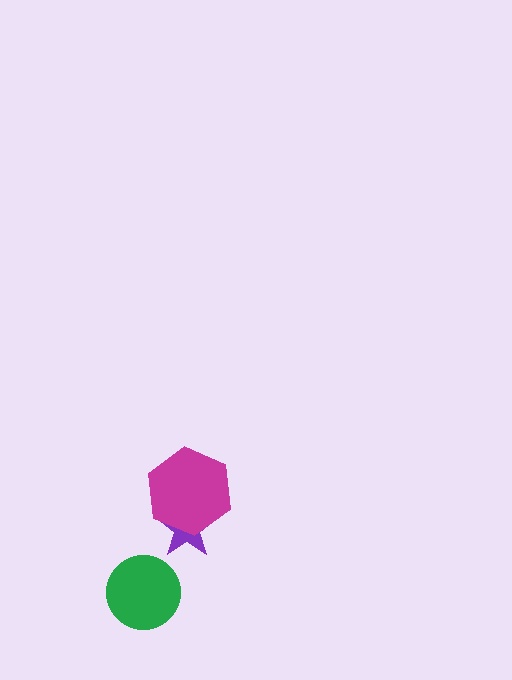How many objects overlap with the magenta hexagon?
1 object overlaps with the magenta hexagon.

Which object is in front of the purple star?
The magenta hexagon is in front of the purple star.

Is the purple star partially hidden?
Yes, it is partially covered by another shape.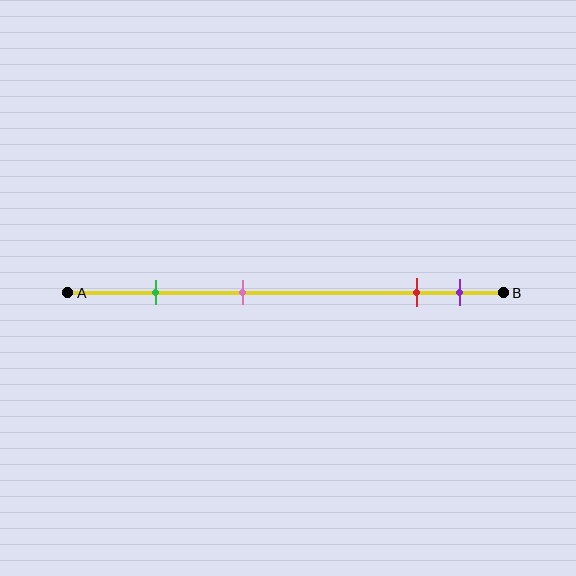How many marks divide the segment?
There are 4 marks dividing the segment.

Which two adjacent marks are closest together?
The red and purple marks are the closest adjacent pair.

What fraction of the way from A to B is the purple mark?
The purple mark is approximately 90% (0.9) of the way from A to B.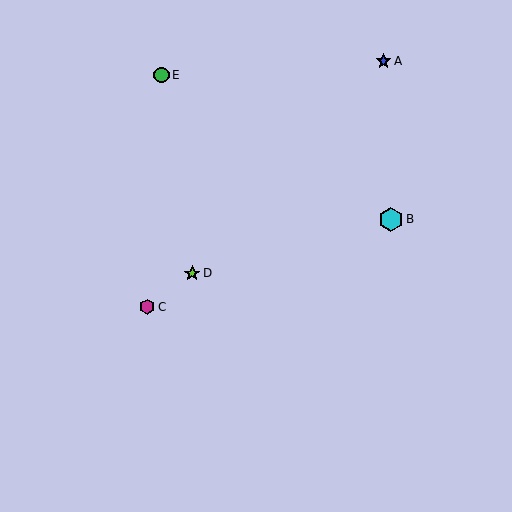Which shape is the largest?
The cyan hexagon (labeled B) is the largest.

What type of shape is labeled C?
Shape C is a magenta hexagon.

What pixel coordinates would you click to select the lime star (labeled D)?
Click at (192, 273) to select the lime star D.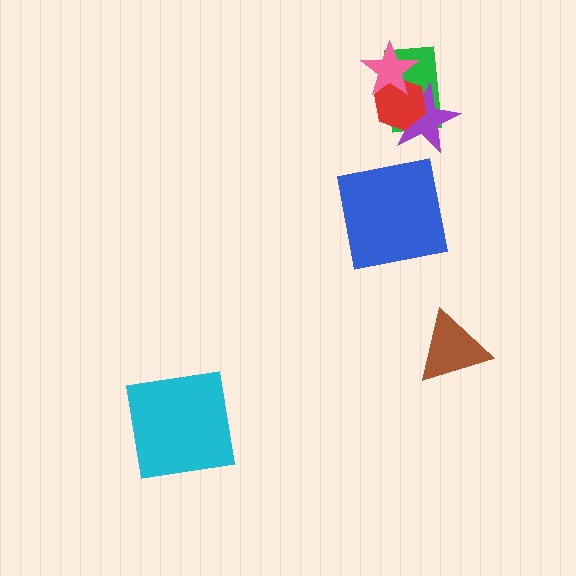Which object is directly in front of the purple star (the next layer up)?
The red hexagon is directly in front of the purple star.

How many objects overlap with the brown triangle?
0 objects overlap with the brown triangle.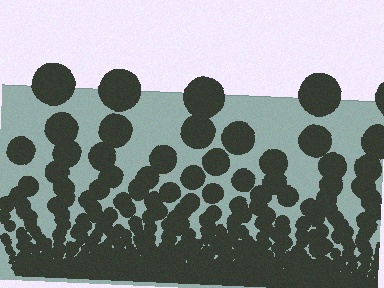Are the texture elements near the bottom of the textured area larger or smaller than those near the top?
Smaller. The gradient is inverted — elements near the bottom are smaller and denser.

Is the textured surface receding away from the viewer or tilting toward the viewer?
The surface appears to tilt toward the viewer. Texture elements get larger and sparser toward the top.